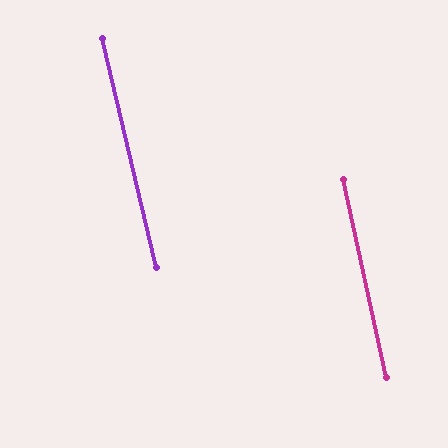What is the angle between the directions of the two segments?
Approximately 1 degree.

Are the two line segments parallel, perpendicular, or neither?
Parallel — their directions differ by only 0.9°.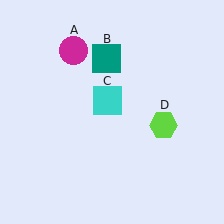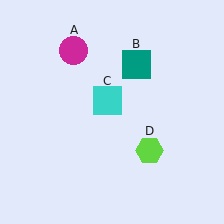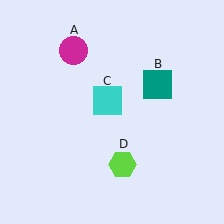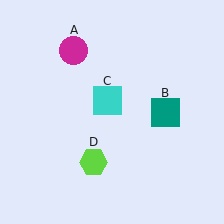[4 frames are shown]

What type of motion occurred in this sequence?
The teal square (object B), lime hexagon (object D) rotated clockwise around the center of the scene.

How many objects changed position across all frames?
2 objects changed position: teal square (object B), lime hexagon (object D).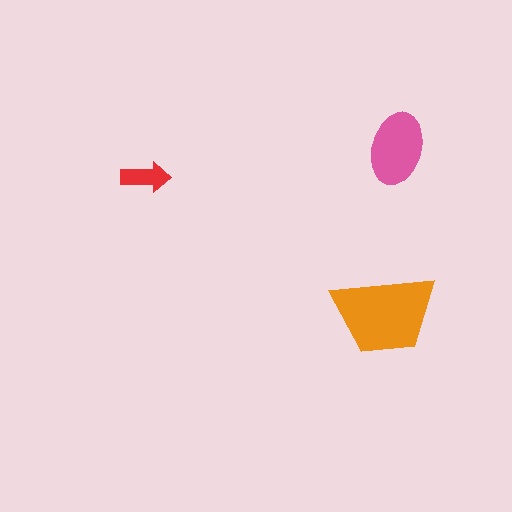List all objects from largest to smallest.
The orange trapezoid, the pink ellipse, the red arrow.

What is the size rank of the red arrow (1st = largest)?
3rd.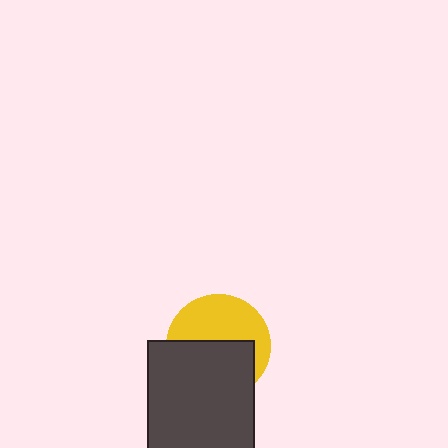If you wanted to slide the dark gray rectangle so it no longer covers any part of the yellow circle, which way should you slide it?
Slide it down — that is the most direct way to separate the two shapes.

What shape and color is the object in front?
The object in front is a dark gray rectangle.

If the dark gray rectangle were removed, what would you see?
You would see the complete yellow circle.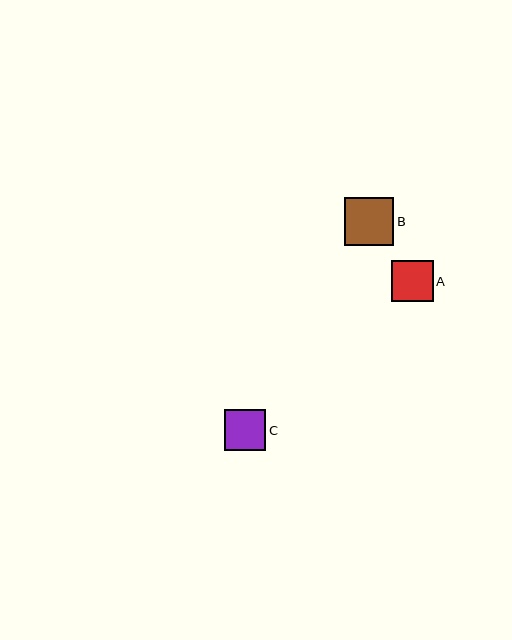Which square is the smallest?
Square C is the smallest with a size of approximately 41 pixels.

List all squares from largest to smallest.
From largest to smallest: B, A, C.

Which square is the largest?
Square B is the largest with a size of approximately 49 pixels.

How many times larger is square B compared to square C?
Square B is approximately 1.2 times the size of square C.